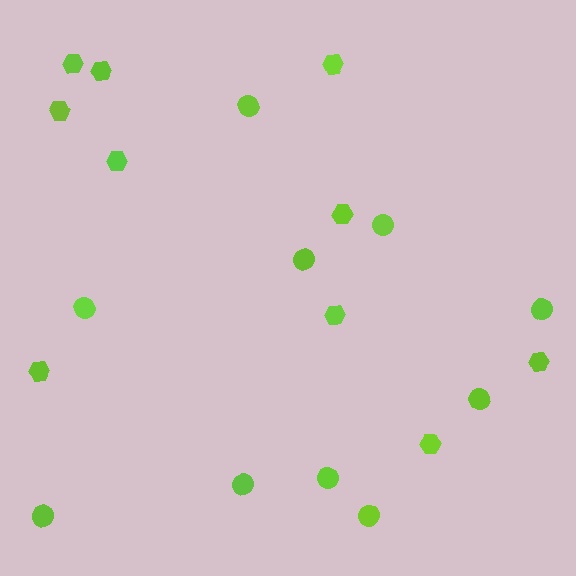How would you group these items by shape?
There are 2 groups: one group of circles (10) and one group of hexagons (10).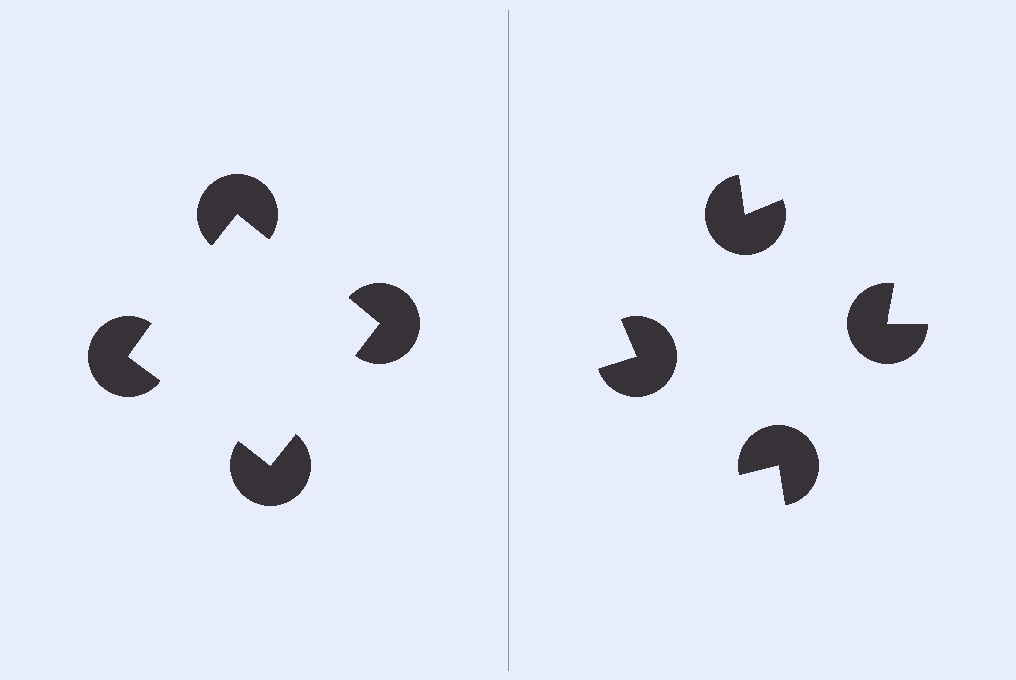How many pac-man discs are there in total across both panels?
8 — 4 on each side.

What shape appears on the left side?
An illusory square.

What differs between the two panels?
The pac-man discs are positioned identically on both sides; only the wedge orientations differ. On the left they align to a square; on the right they are misaligned.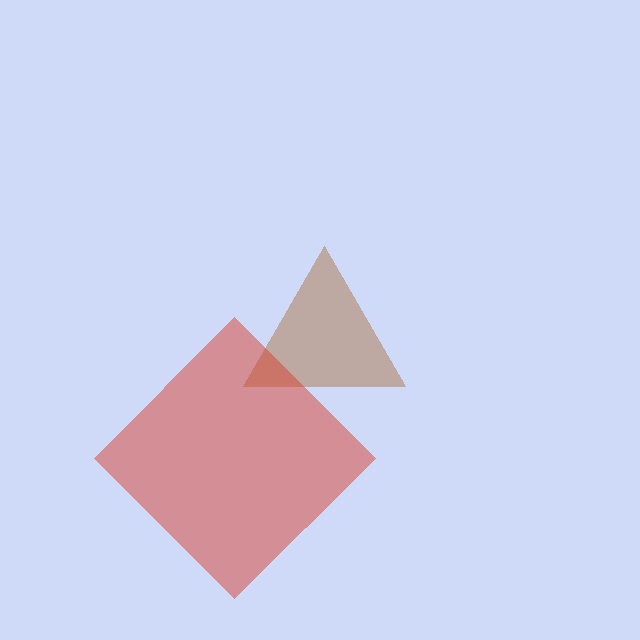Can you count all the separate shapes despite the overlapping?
Yes, there are 2 separate shapes.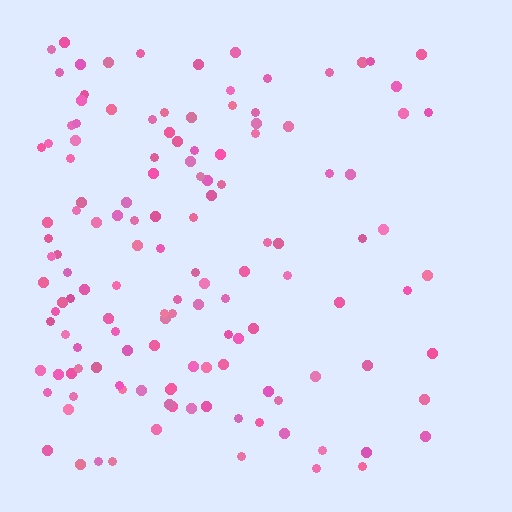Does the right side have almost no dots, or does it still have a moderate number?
Still a moderate number, just noticeably fewer than the left.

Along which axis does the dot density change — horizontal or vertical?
Horizontal.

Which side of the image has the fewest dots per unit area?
The right.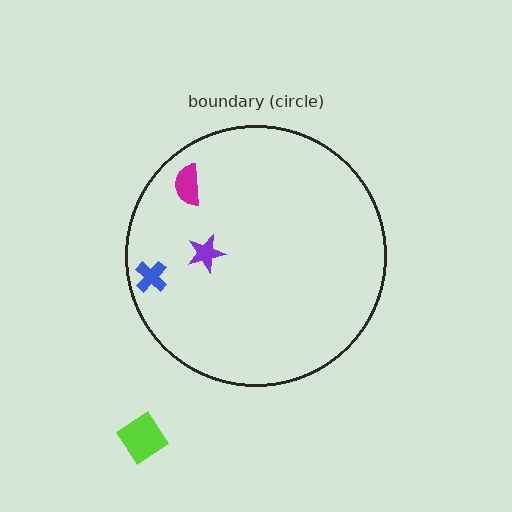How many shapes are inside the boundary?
3 inside, 1 outside.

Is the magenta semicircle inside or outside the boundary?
Inside.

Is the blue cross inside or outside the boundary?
Inside.